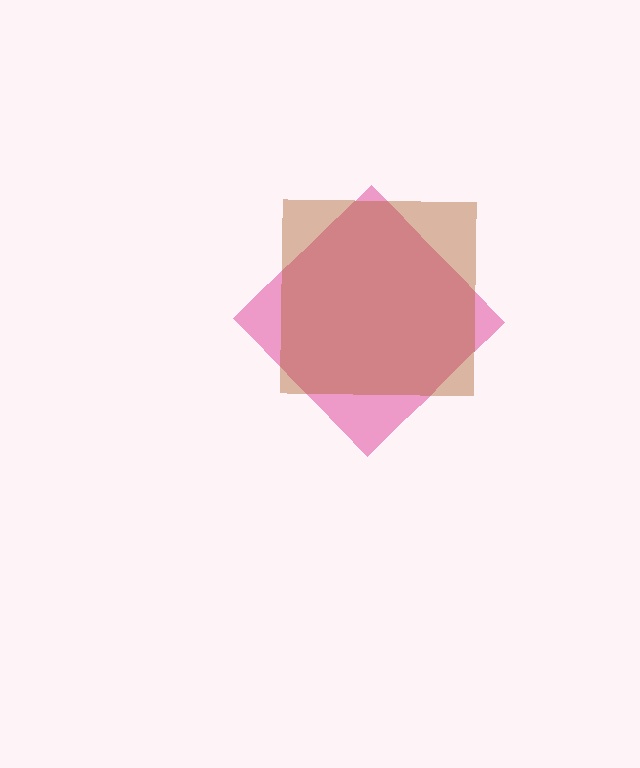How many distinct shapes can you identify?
There are 2 distinct shapes: a pink diamond, a brown square.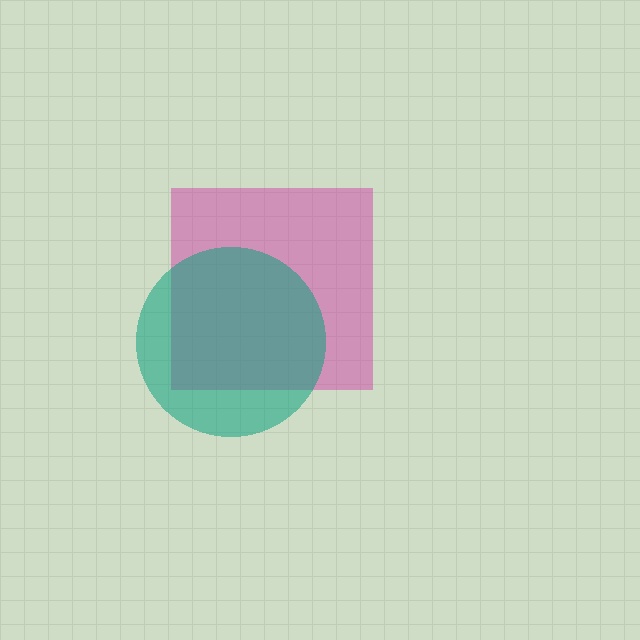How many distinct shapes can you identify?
There are 2 distinct shapes: a magenta square, a teal circle.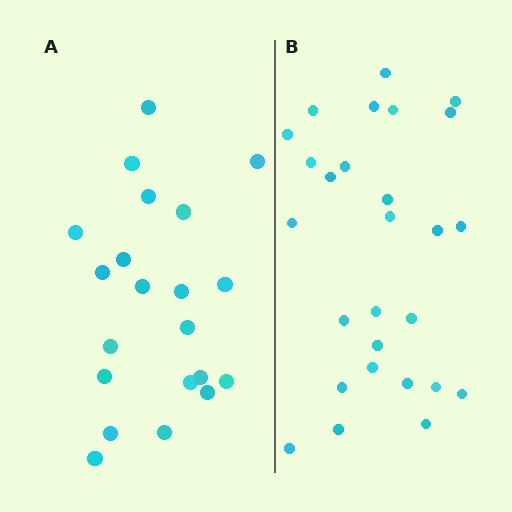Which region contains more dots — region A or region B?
Region B (the right region) has more dots.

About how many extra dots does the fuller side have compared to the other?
Region B has about 6 more dots than region A.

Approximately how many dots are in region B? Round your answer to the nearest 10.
About 30 dots. (The exact count is 27, which rounds to 30.)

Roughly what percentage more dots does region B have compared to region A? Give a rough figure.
About 30% more.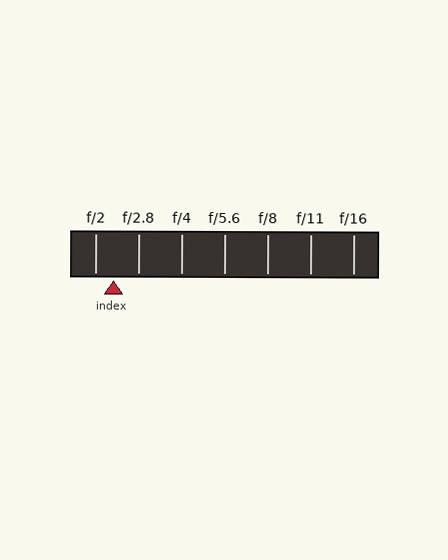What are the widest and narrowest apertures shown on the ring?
The widest aperture shown is f/2 and the narrowest is f/16.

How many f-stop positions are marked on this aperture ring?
There are 7 f-stop positions marked.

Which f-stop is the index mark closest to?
The index mark is closest to f/2.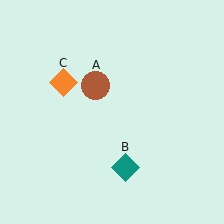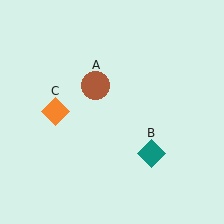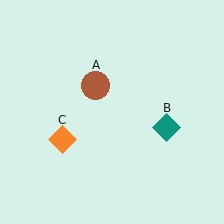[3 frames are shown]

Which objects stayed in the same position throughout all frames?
Brown circle (object A) remained stationary.